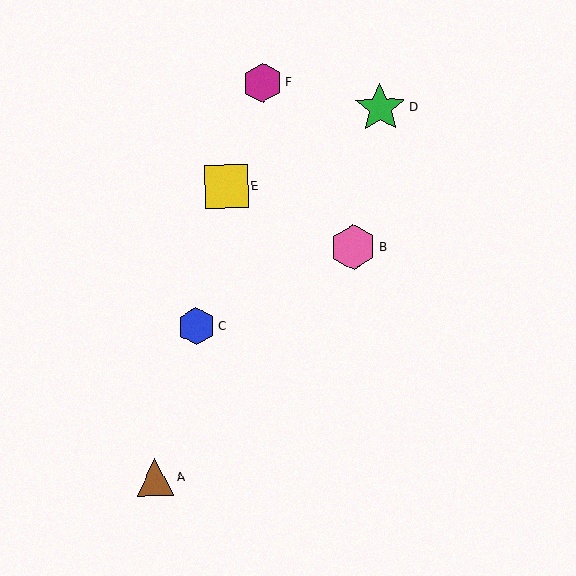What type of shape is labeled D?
Shape D is a green star.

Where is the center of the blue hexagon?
The center of the blue hexagon is at (196, 326).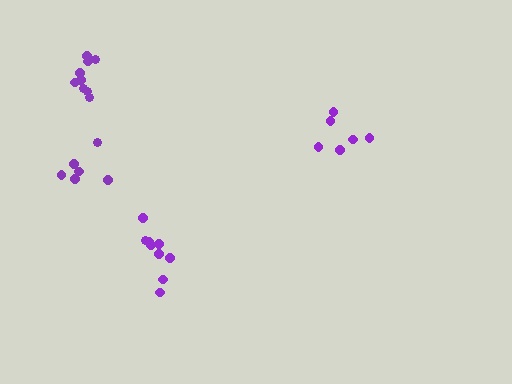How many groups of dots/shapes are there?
There are 4 groups.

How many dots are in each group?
Group 1: 9 dots, Group 2: 9 dots, Group 3: 6 dots, Group 4: 6 dots (30 total).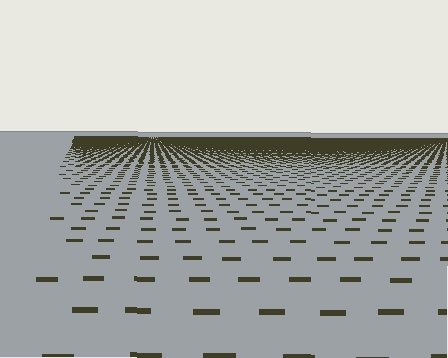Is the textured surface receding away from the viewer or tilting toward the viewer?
The surface is receding away from the viewer. Texture elements get smaller and denser toward the top.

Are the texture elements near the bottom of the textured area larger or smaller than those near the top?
Larger. Near the bottom, elements are closer to the viewer and appear at a bigger on-screen size.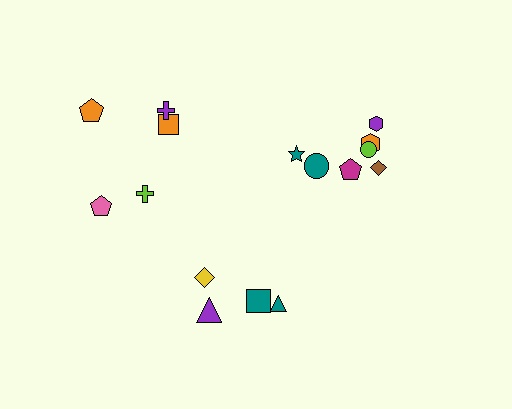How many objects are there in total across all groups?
There are 16 objects.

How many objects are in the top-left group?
There are 5 objects.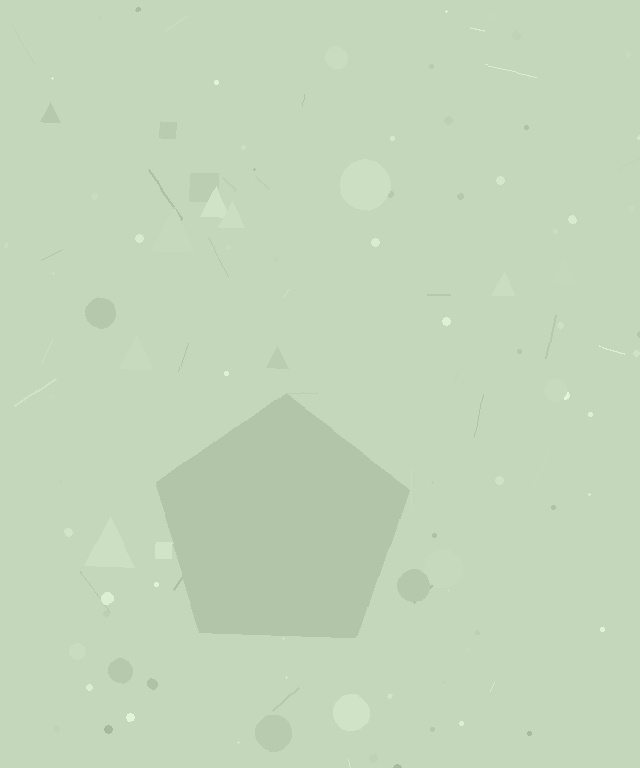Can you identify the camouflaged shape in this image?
The camouflaged shape is a pentagon.